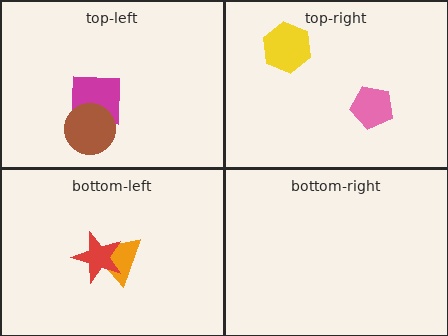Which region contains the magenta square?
The top-left region.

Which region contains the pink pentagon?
The top-right region.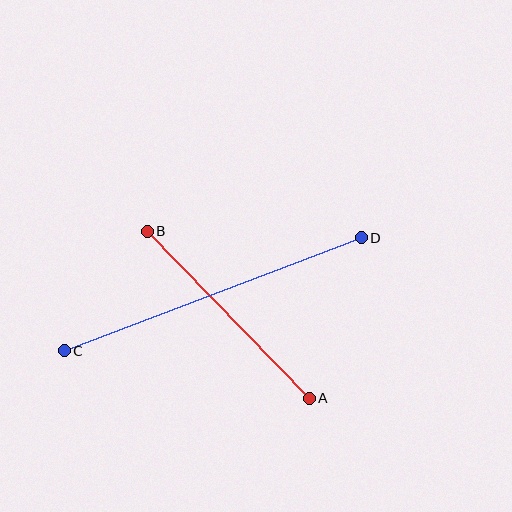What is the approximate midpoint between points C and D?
The midpoint is at approximately (213, 294) pixels.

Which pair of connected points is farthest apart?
Points C and D are farthest apart.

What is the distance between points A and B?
The distance is approximately 233 pixels.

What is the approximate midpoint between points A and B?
The midpoint is at approximately (228, 315) pixels.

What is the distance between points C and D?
The distance is approximately 318 pixels.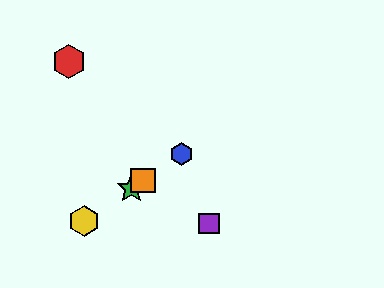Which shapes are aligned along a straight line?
The blue hexagon, the green star, the yellow hexagon, the orange square are aligned along a straight line.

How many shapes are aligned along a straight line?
4 shapes (the blue hexagon, the green star, the yellow hexagon, the orange square) are aligned along a straight line.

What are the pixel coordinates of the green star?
The green star is at (131, 189).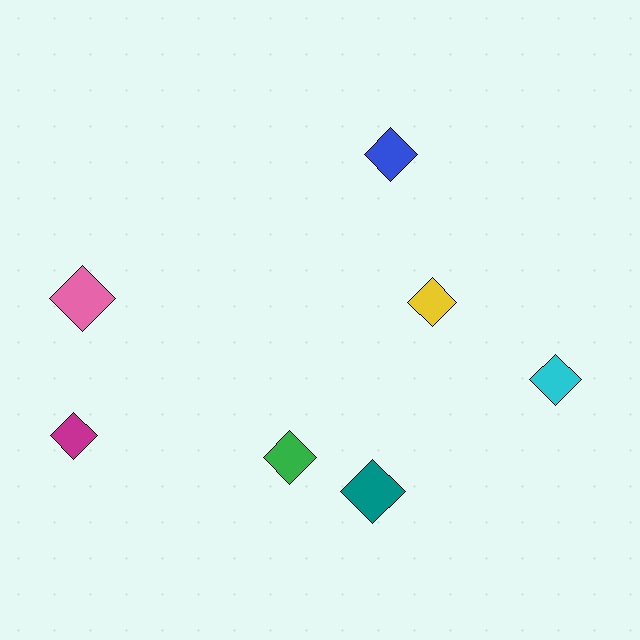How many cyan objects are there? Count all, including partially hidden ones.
There is 1 cyan object.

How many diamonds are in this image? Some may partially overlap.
There are 7 diamonds.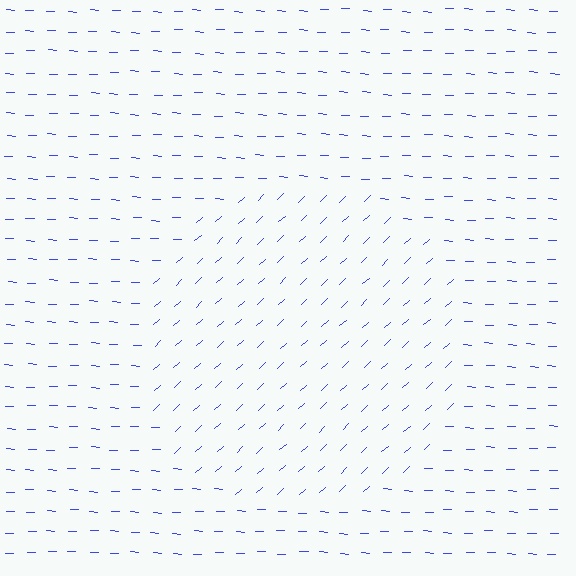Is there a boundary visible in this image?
Yes, there is a texture boundary formed by a change in line orientation.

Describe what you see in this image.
The image is filled with small blue line segments. A circle region in the image has lines oriented differently from the surrounding lines, creating a visible texture boundary.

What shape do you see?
I see a circle.